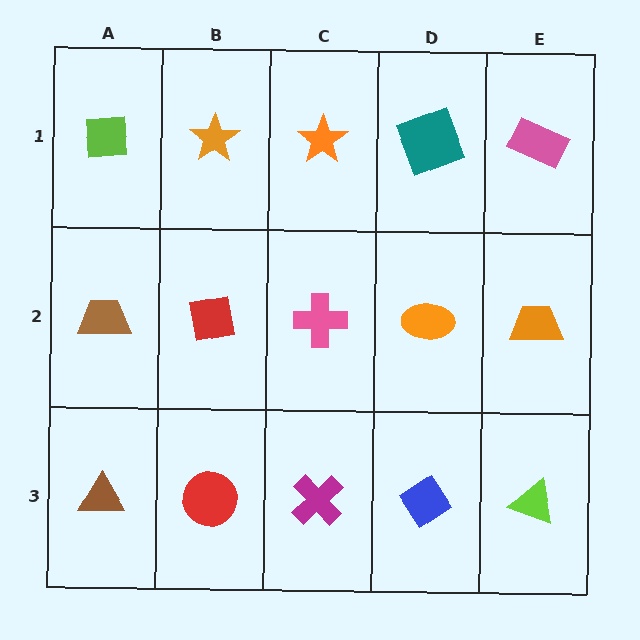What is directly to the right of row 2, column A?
A red square.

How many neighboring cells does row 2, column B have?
4.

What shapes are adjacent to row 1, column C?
A pink cross (row 2, column C), an orange star (row 1, column B), a teal square (row 1, column D).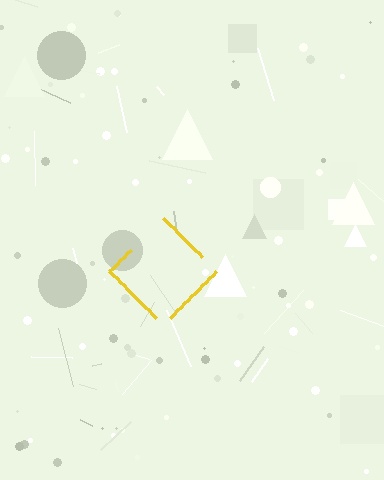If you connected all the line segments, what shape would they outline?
They would outline a diamond.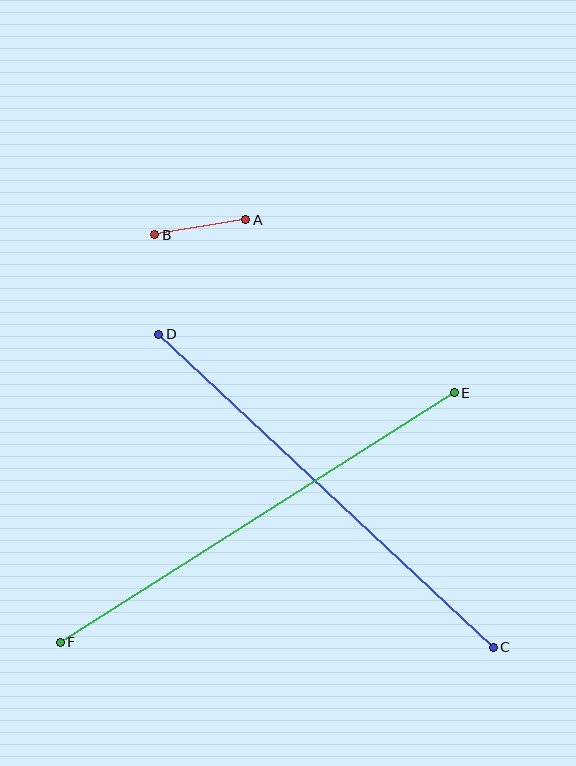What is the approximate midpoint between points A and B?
The midpoint is at approximately (200, 227) pixels.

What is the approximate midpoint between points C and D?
The midpoint is at approximately (326, 491) pixels.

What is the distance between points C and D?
The distance is approximately 458 pixels.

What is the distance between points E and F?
The distance is approximately 466 pixels.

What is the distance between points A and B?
The distance is approximately 92 pixels.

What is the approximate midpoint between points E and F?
The midpoint is at approximately (257, 517) pixels.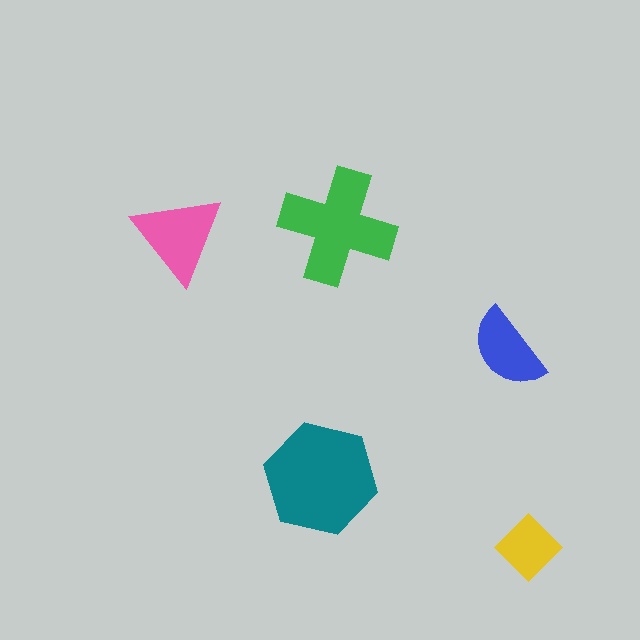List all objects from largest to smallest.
The teal hexagon, the green cross, the pink triangle, the blue semicircle, the yellow diamond.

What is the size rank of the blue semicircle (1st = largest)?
4th.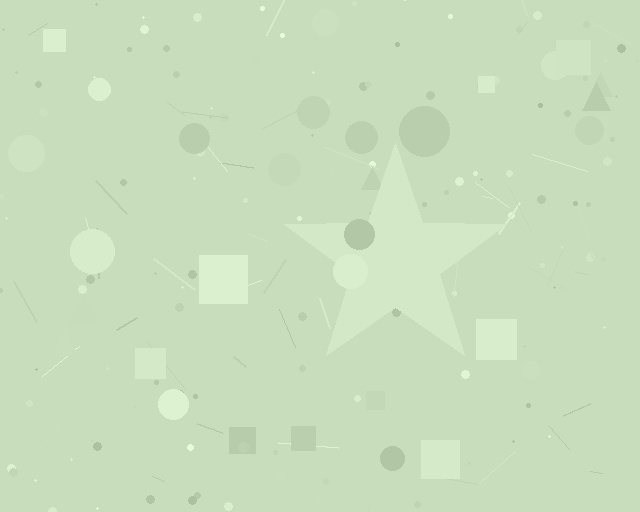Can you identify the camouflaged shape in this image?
The camouflaged shape is a star.